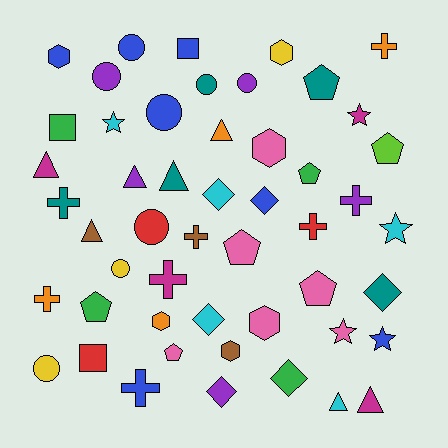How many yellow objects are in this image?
There are 3 yellow objects.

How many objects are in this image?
There are 50 objects.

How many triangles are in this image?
There are 7 triangles.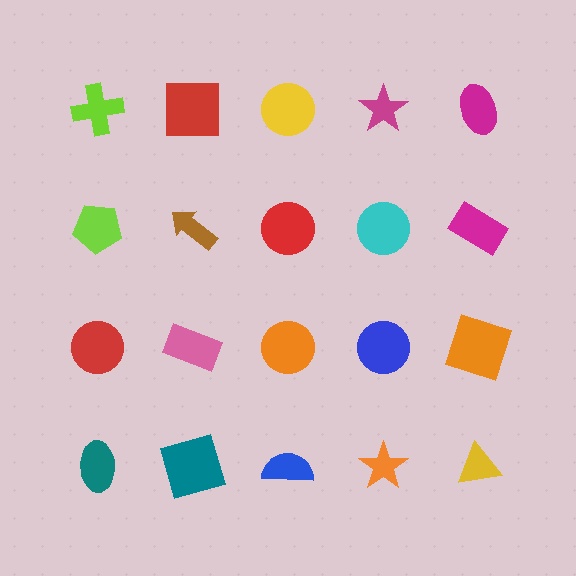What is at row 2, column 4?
A cyan circle.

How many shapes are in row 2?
5 shapes.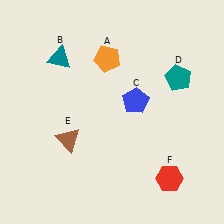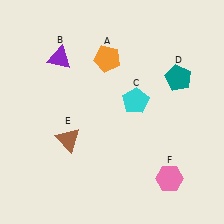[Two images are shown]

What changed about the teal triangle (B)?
In Image 1, B is teal. In Image 2, it changed to purple.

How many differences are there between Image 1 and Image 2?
There are 3 differences between the two images.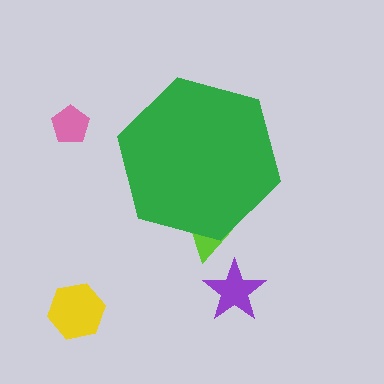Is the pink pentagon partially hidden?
No, the pink pentagon is fully visible.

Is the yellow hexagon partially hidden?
No, the yellow hexagon is fully visible.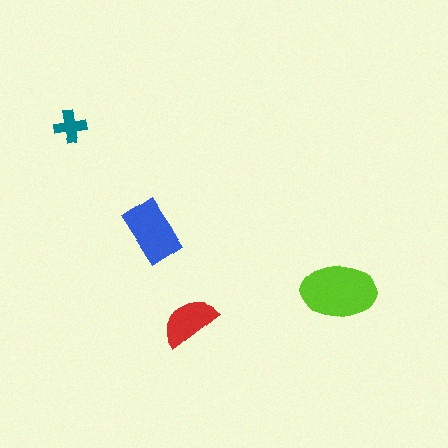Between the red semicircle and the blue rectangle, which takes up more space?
The blue rectangle.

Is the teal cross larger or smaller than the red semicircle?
Smaller.